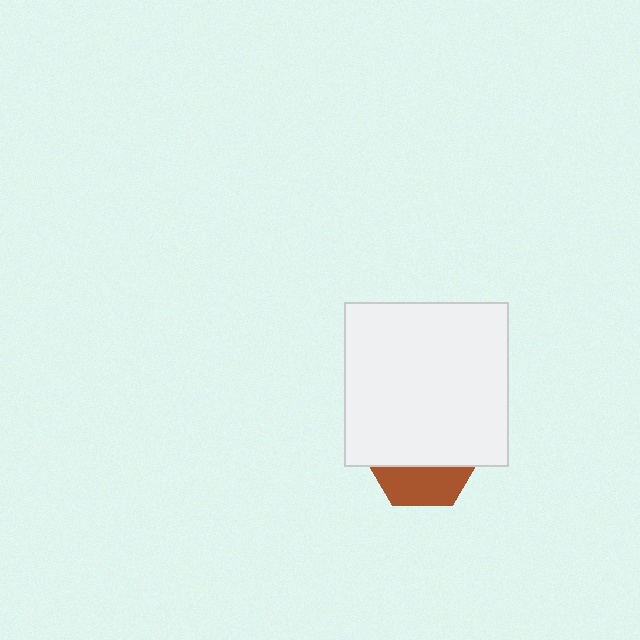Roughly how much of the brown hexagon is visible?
A small part of it is visible (roughly 34%).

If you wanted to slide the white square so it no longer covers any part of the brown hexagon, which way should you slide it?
Slide it up — that is the most direct way to separate the two shapes.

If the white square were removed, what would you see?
You would see the complete brown hexagon.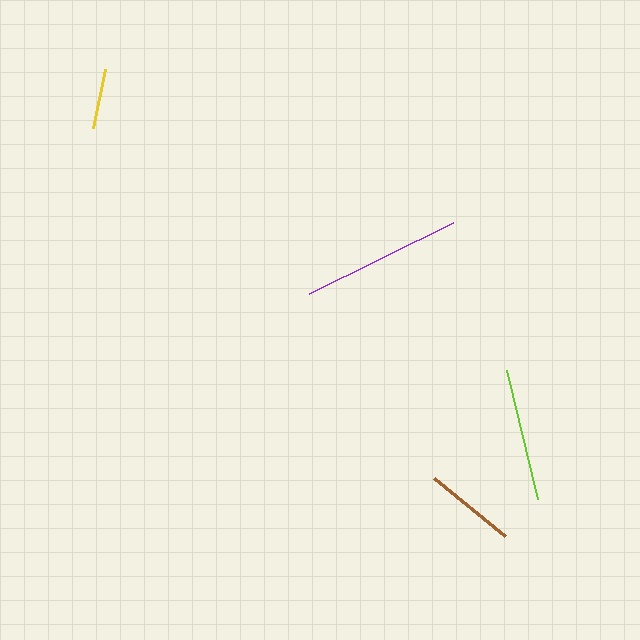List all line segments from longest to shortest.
From longest to shortest: purple, lime, brown, yellow.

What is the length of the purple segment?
The purple segment is approximately 161 pixels long.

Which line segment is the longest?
The purple line is the longest at approximately 161 pixels.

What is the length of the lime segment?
The lime segment is approximately 133 pixels long.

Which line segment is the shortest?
The yellow line is the shortest at approximately 60 pixels.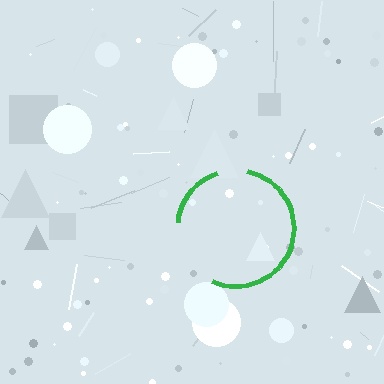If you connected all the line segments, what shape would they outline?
They would outline a circle.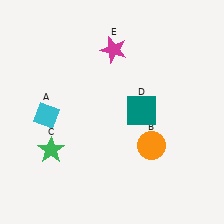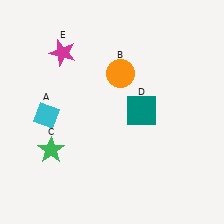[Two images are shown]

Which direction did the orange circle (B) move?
The orange circle (B) moved up.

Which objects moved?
The objects that moved are: the orange circle (B), the magenta star (E).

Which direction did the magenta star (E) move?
The magenta star (E) moved left.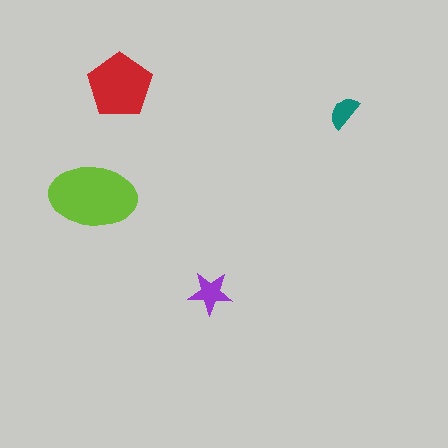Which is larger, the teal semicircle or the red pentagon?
The red pentagon.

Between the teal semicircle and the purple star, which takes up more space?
The purple star.